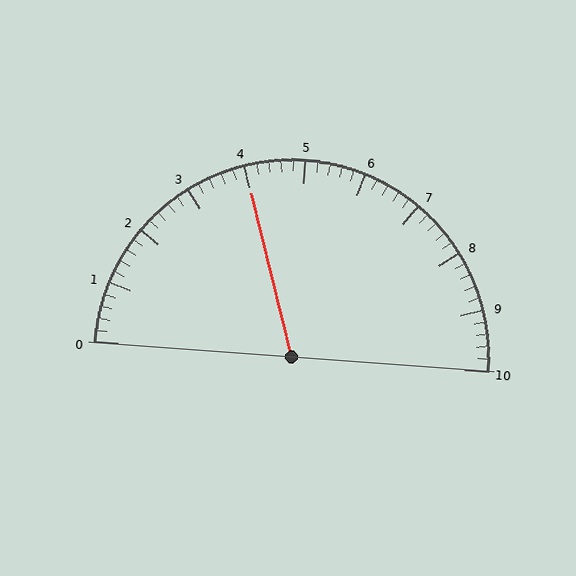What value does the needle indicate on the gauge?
The needle indicates approximately 4.0.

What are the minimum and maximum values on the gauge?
The gauge ranges from 0 to 10.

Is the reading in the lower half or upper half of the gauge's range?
The reading is in the lower half of the range (0 to 10).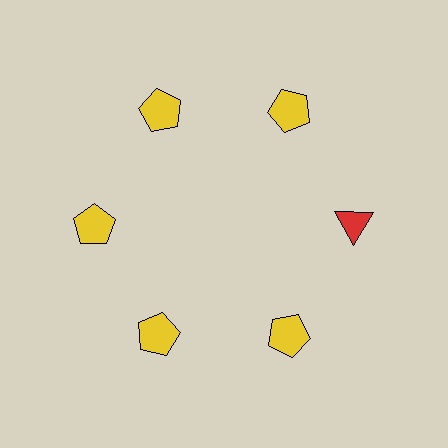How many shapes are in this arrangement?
There are 6 shapes arranged in a ring pattern.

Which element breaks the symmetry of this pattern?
The red triangle at roughly the 3 o'clock position breaks the symmetry. All other shapes are yellow pentagons.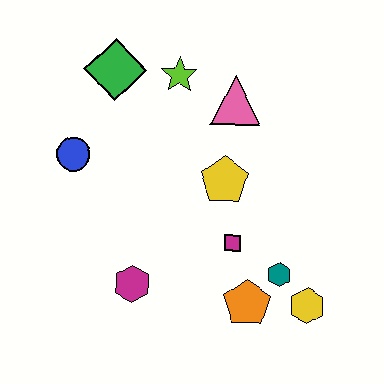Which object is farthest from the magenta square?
The green diamond is farthest from the magenta square.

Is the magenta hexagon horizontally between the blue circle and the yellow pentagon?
Yes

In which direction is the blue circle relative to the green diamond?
The blue circle is below the green diamond.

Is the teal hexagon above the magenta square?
No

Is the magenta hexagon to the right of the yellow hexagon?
No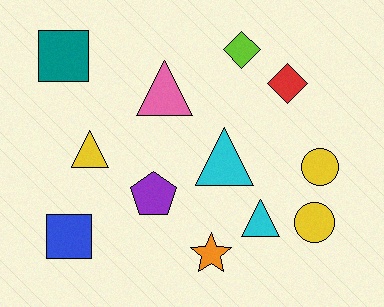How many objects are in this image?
There are 12 objects.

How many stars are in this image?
There is 1 star.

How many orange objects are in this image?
There is 1 orange object.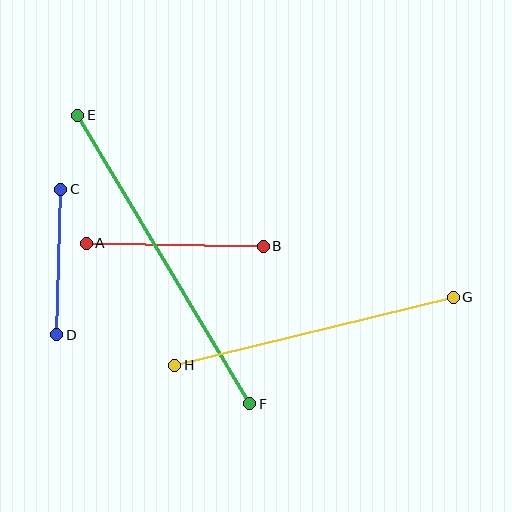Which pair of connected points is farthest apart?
Points E and F are farthest apart.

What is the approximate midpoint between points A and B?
The midpoint is at approximately (175, 245) pixels.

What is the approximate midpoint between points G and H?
The midpoint is at approximately (314, 331) pixels.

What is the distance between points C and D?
The distance is approximately 145 pixels.